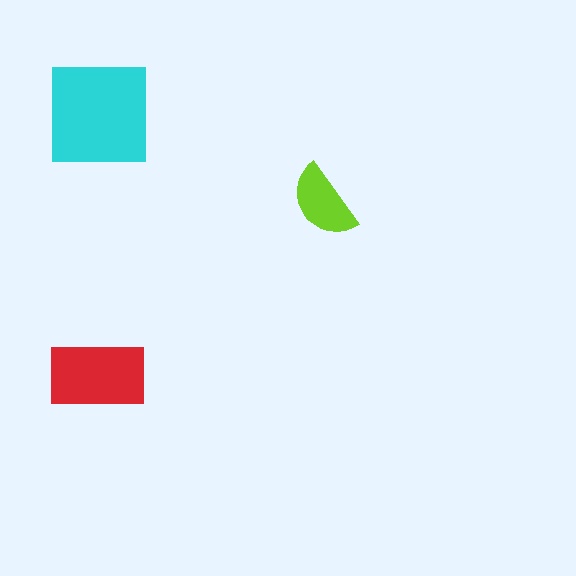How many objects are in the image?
There are 3 objects in the image.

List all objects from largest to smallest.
The cyan square, the red rectangle, the lime semicircle.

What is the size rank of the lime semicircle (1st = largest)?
3rd.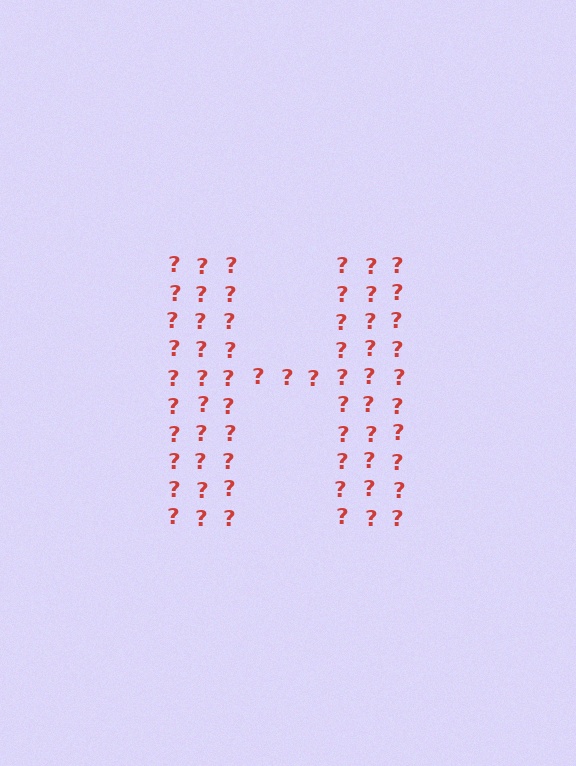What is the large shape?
The large shape is the letter H.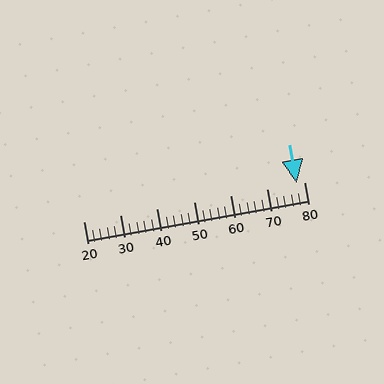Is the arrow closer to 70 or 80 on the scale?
The arrow is closer to 80.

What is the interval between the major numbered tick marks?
The major tick marks are spaced 10 units apart.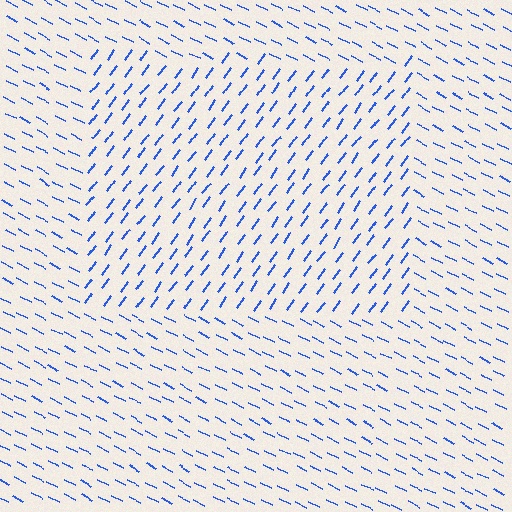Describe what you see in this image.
The image is filled with small blue line segments. A rectangle region in the image has lines oriented differently from the surrounding lines, creating a visible texture boundary.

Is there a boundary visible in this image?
Yes, there is a texture boundary formed by a change in line orientation.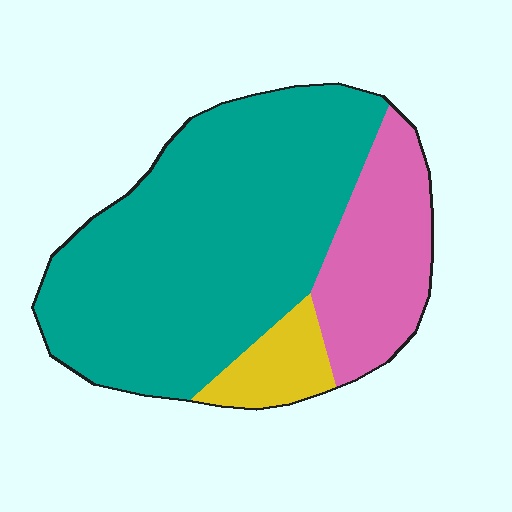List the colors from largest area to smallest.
From largest to smallest: teal, pink, yellow.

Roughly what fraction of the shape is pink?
Pink takes up about one fifth (1/5) of the shape.